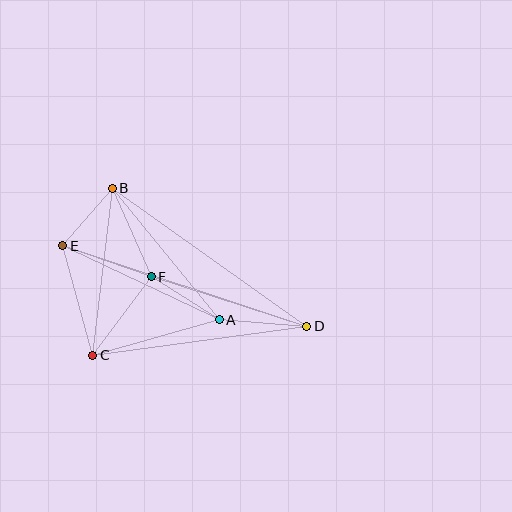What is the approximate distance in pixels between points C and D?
The distance between C and D is approximately 216 pixels.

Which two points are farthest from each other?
Points D and E are farthest from each other.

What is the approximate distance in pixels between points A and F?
The distance between A and F is approximately 80 pixels.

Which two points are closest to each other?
Points B and E are closest to each other.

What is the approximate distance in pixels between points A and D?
The distance between A and D is approximately 88 pixels.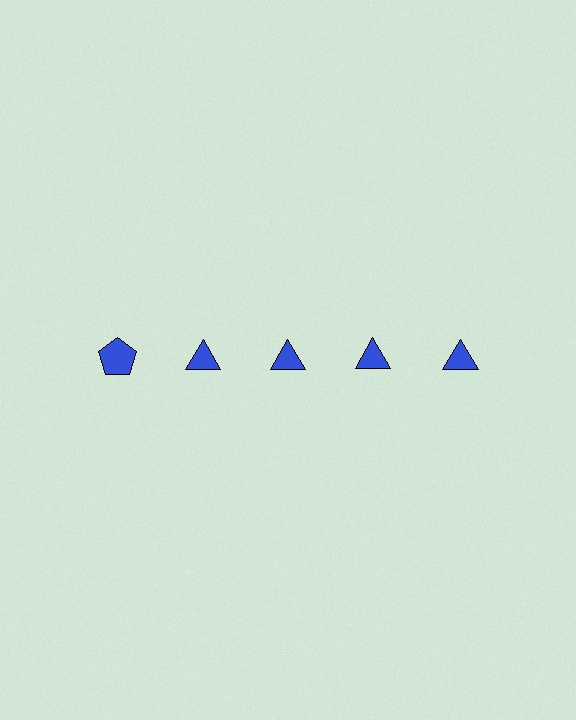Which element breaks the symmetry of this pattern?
The blue pentagon in the top row, leftmost column breaks the symmetry. All other shapes are blue triangles.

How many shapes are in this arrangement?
There are 5 shapes arranged in a grid pattern.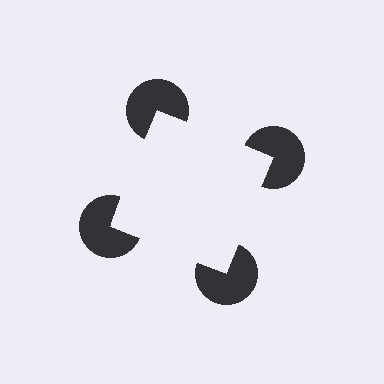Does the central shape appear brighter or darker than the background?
It typically appears slightly brighter than the background, even though no actual brightness change is drawn.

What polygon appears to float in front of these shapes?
An illusory square — its edges are inferred from the aligned wedge cuts in the pac-man discs, not physically drawn.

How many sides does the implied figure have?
4 sides.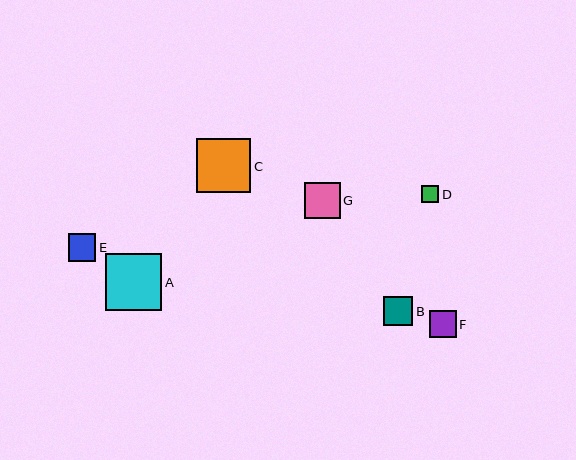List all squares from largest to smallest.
From largest to smallest: A, C, G, B, E, F, D.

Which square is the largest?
Square A is the largest with a size of approximately 56 pixels.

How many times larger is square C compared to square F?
Square C is approximately 2.0 times the size of square F.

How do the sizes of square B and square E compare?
Square B and square E are approximately the same size.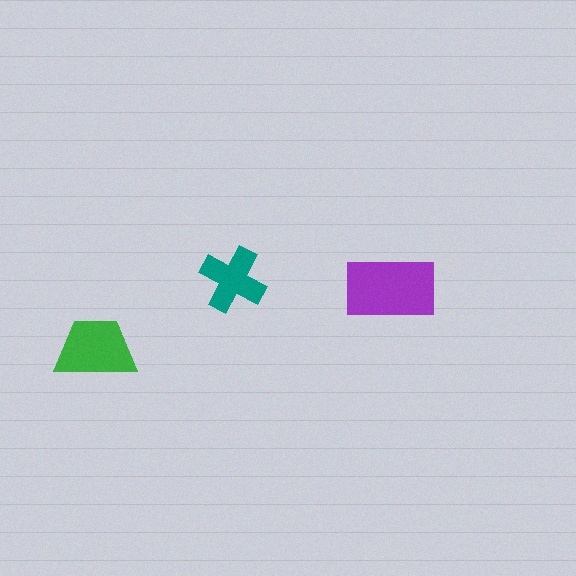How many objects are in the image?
There are 3 objects in the image.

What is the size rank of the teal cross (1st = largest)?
3rd.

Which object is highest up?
The teal cross is topmost.